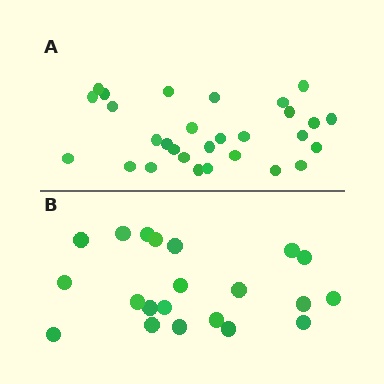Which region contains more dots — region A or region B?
Region A (the top region) has more dots.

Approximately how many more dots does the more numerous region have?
Region A has roughly 8 or so more dots than region B.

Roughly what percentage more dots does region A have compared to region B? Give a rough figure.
About 40% more.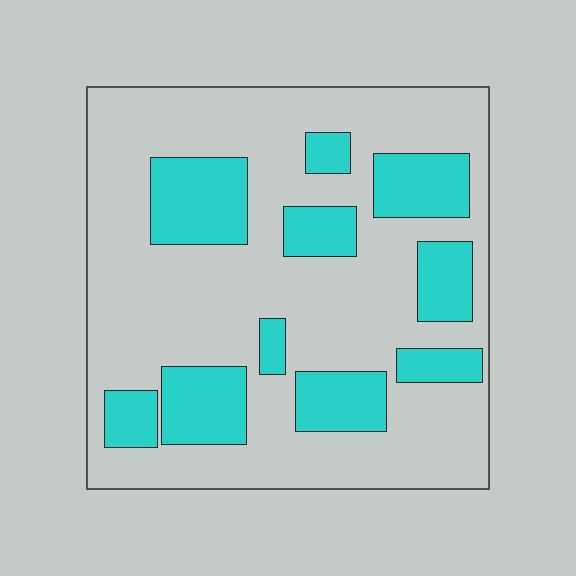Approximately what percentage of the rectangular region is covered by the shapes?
Approximately 30%.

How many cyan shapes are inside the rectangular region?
10.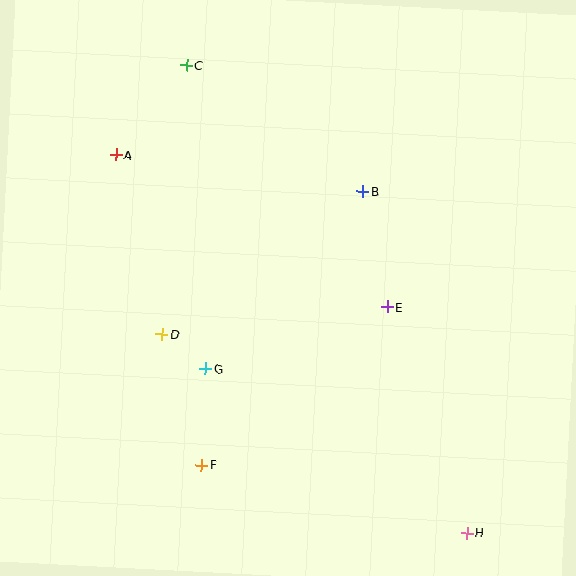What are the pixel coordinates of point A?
Point A is at (116, 154).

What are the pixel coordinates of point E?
Point E is at (387, 307).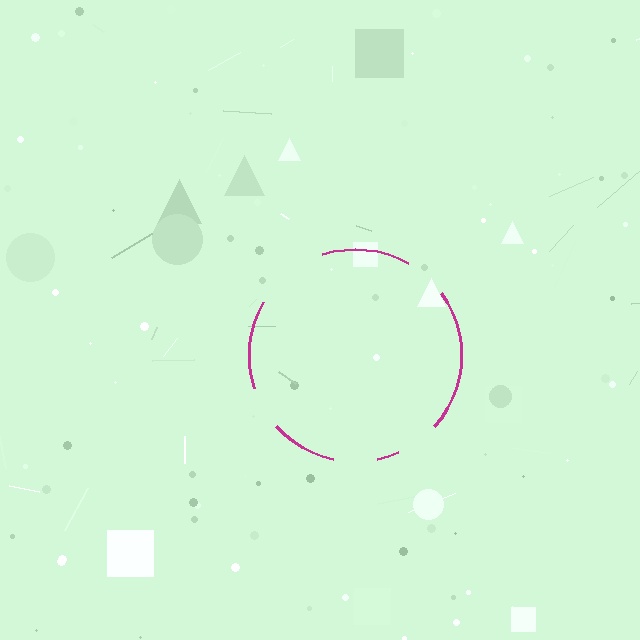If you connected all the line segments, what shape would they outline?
They would outline a circle.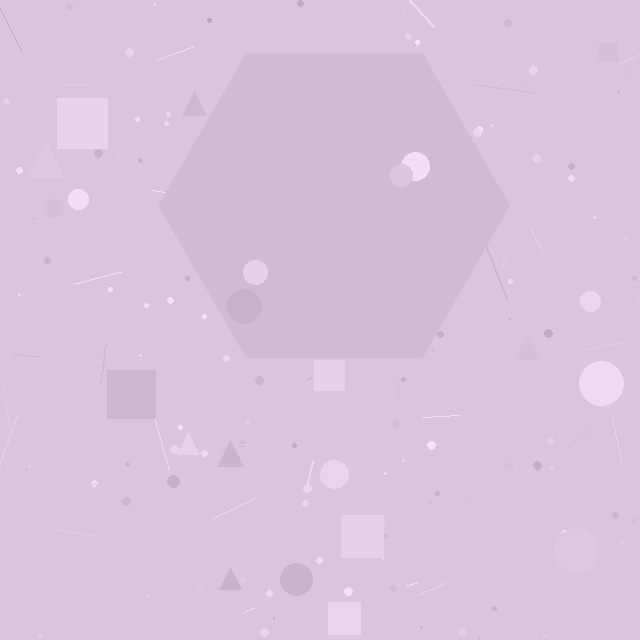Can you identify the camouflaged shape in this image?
The camouflaged shape is a hexagon.